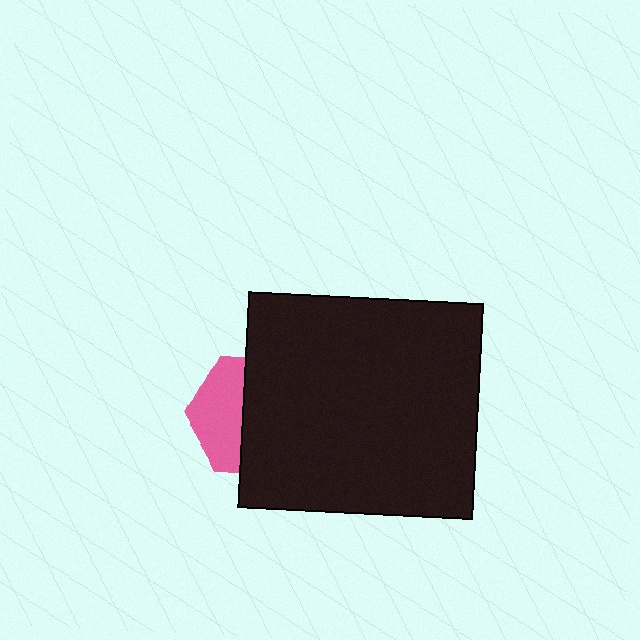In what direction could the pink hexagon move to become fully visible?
The pink hexagon could move left. That would shift it out from behind the black rectangle entirely.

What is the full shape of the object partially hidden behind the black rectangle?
The partially hidden object is a pink hexagon.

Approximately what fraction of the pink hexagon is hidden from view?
Roughly 58% of the pink hexagon is hidden behind the black rectangle.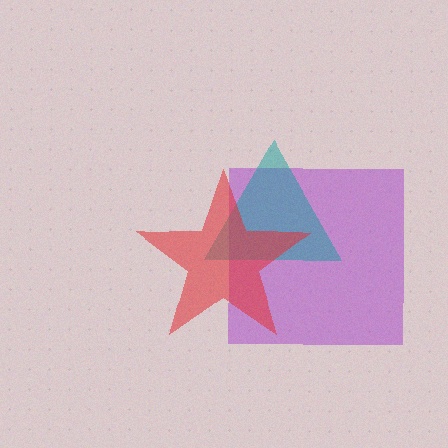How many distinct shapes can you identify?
There are 3 distinct shapes: a purple square, a teal triangle, a red star.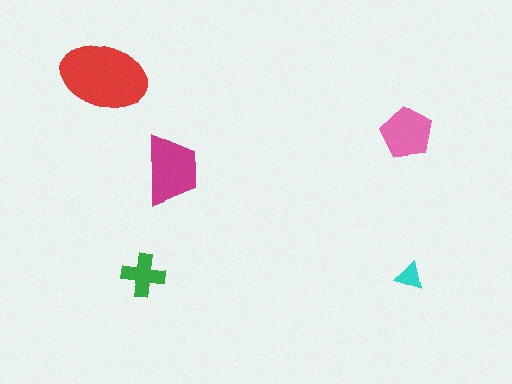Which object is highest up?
The red ellipse is topmost.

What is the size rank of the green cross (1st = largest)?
4th.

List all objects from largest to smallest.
The red ellipse, the magenta trapezoid, the pink pentagon, the green cross, the cyan triangle.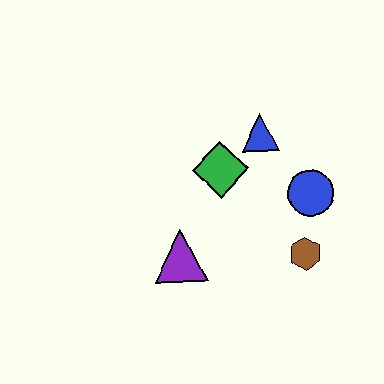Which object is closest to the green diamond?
The blue triangle is closest to the green diamond.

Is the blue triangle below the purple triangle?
No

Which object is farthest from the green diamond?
The brown hexagon is farthest from the green diamond.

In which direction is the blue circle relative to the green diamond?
The blue circle is to the right of the green diamond.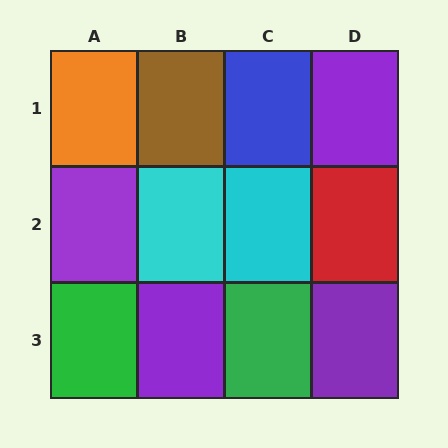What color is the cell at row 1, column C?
Blue.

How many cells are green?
2 cells are green.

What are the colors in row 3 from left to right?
Green, purple, green, purple.